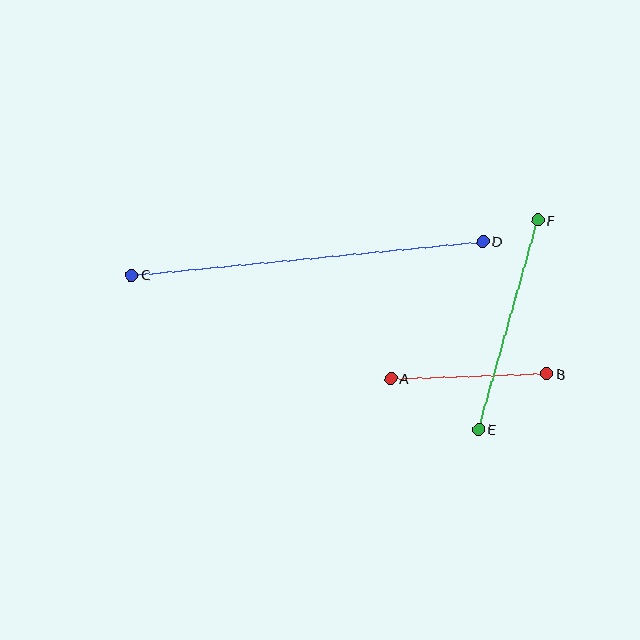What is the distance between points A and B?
The distance is approximately 156 pixels.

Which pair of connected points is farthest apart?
Points C and D are farthest apart.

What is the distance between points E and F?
The distance is approximately 217 pixels.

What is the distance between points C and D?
The distance is approximately 353 pixels.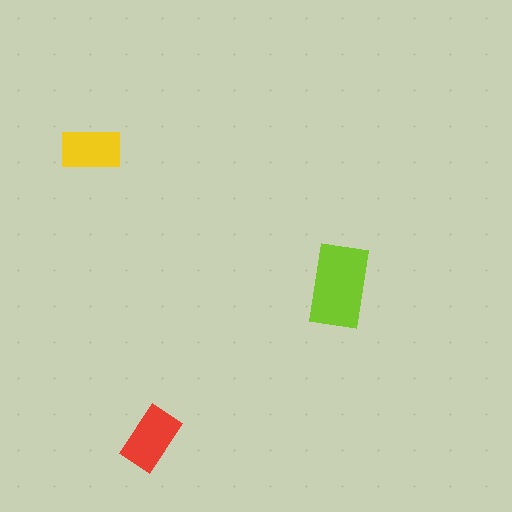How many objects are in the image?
There are 3 objects in the image.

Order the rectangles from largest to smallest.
the lime one, the red one, the yellow one.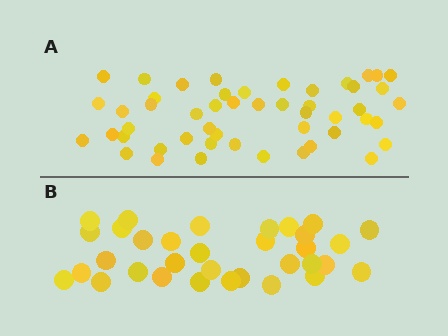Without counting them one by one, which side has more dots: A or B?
Region A (the top region) has more dots.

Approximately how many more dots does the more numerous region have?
Region A has approximately 15 more dots than region B.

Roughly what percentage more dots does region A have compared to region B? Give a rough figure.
About 50% more.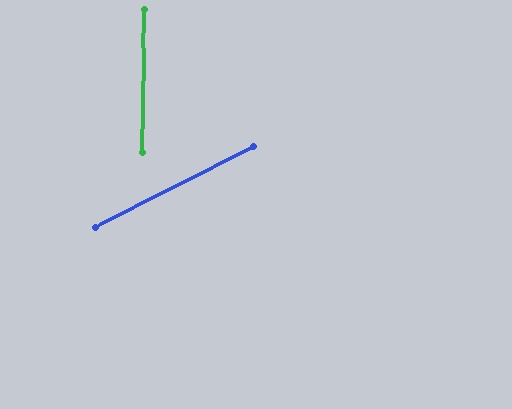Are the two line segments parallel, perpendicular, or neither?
Neither parallel nor perpendicular — they differ by about 62°.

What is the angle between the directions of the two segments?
Approximately 62 degrees.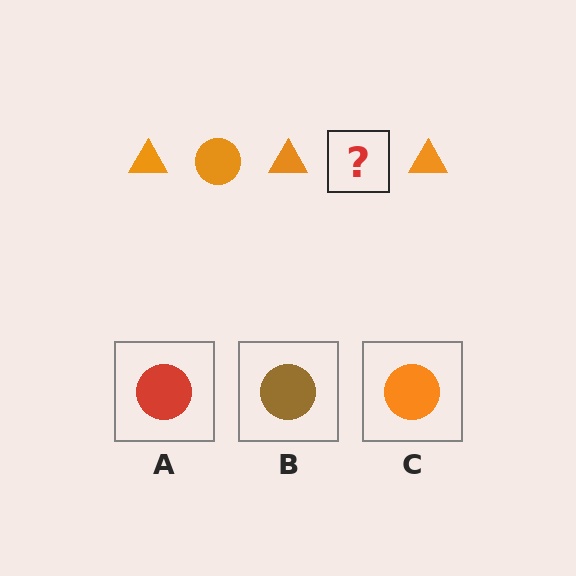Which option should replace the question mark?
Option C.